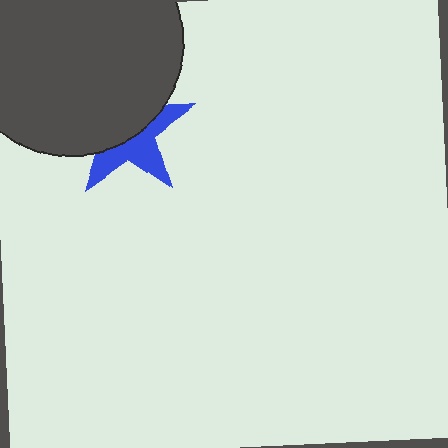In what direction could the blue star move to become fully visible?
The blue star could move down. That would shift it out from behind the dark gray circle entirely.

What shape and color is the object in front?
The object in front is a dark gray circle.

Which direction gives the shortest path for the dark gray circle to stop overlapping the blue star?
Moving up gives the shortest separation.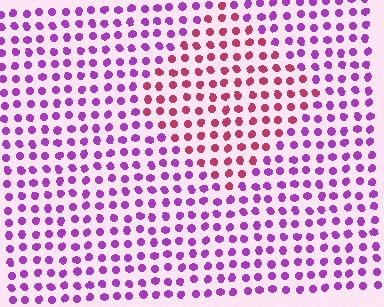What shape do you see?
I see a diamond.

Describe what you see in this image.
The image is filled with small purple elements in a uniform arrangement. A diamond-shaped region is visible where the elements are tinted to a slightly different hue, forming a subtle color boundary.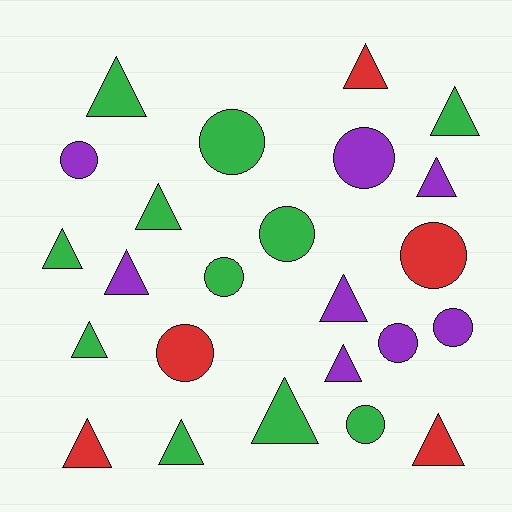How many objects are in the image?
There are 24 objects.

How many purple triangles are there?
There are 4 purple triangles.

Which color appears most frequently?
Green, with 11 objects.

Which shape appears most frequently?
Triangle, with 14 objects.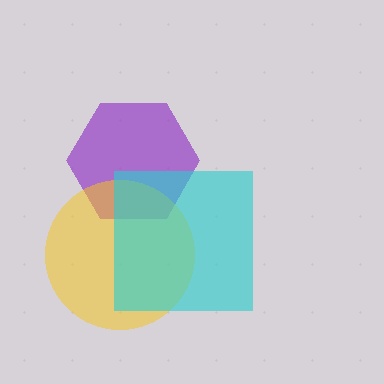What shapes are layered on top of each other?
The layered shapes are: a purple hexagon, a yellow circle, a cyan square.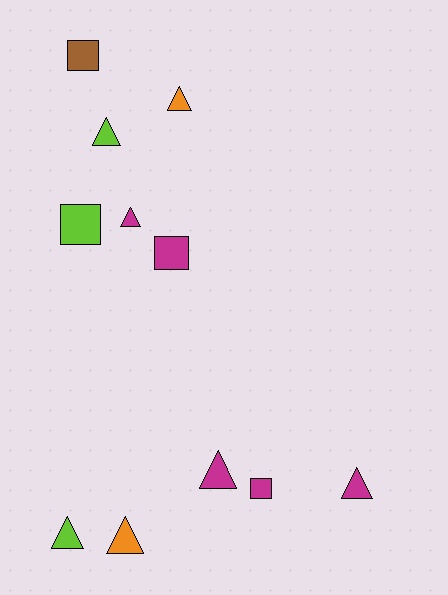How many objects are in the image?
There are 11 objects.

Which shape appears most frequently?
Triangle, with 7 objects.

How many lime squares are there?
There is 1 lime square.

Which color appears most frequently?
Magenta, with 5 objects.